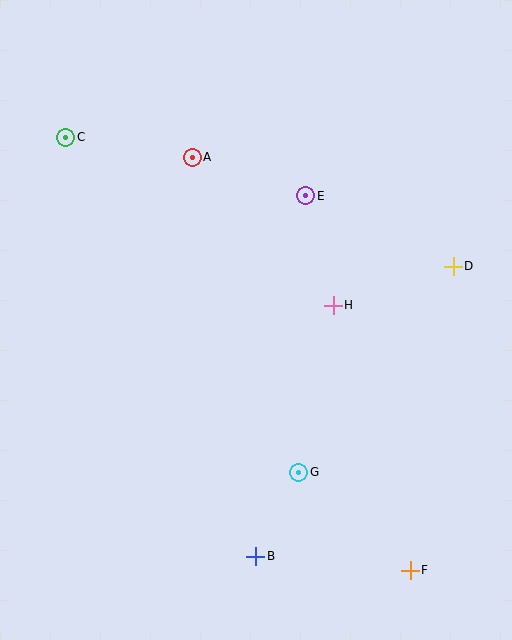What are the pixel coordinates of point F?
Point F is at (410, 570).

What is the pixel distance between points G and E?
The distance between G and E is 276 pixels.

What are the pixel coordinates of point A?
Point A is at (192, 157).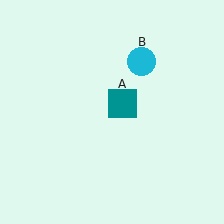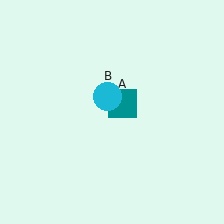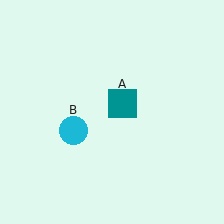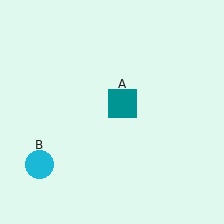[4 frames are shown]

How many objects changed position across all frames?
1 object changed position: cyan circle (object B).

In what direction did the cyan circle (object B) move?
The cyan circle (object B) moved down and to the left.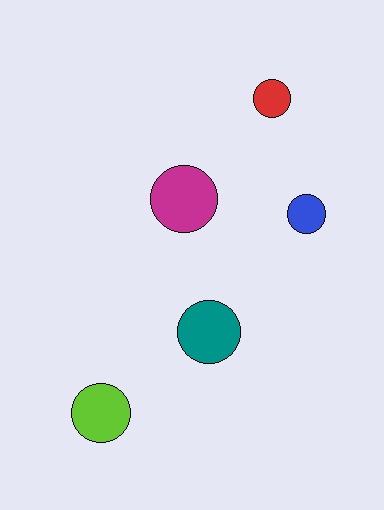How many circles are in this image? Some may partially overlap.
There are 5 circles.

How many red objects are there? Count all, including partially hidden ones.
There is 1 red object.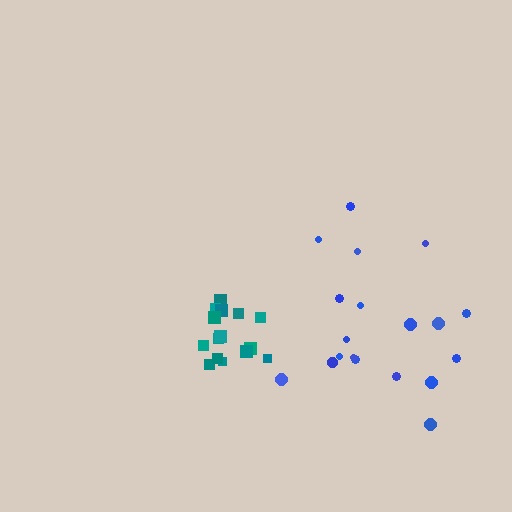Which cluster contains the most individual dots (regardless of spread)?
Blue (19).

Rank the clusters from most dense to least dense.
teal, blue.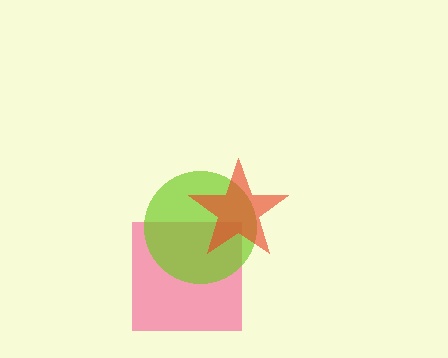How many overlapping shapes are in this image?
There are 3 overlapping shapes in the image.